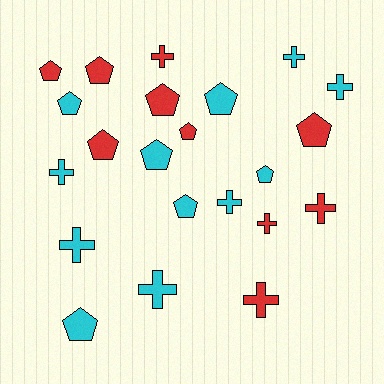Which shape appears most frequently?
Pentagon, with 12 objects.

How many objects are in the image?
There are 22 objects.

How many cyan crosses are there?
There are 6 cyan crosses.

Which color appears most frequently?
Cyan, with 12 objects.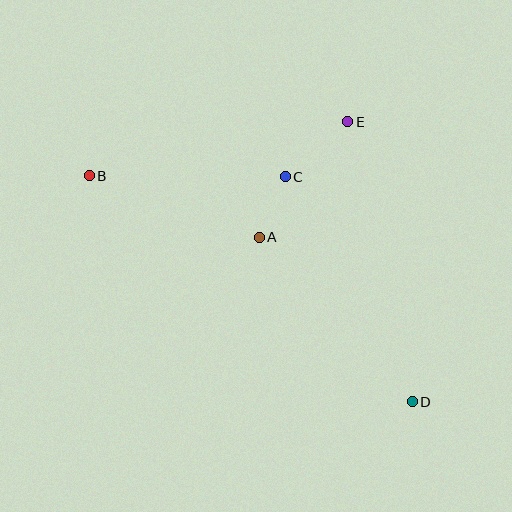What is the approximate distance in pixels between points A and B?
The distance between A and B is approximately 181 pixels.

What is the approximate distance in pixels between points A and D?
The distance between A and D is approximately 225 pixels.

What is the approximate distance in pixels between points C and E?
The distance between C and E is approximately 83 pixels.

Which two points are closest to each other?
Points A and C are closest to each other.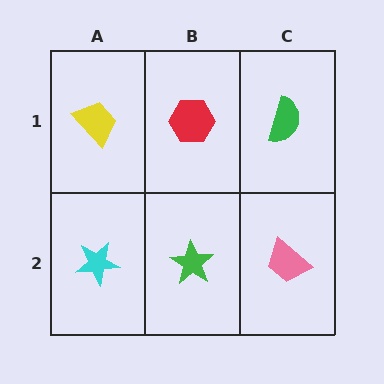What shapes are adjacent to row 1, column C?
A pink trapezoid (row 2, column C), a red hexagon (row 1, column B).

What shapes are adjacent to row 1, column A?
A cyan star (row 2, column A), a red hexagon (row 1, column B).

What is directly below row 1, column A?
A cyan star.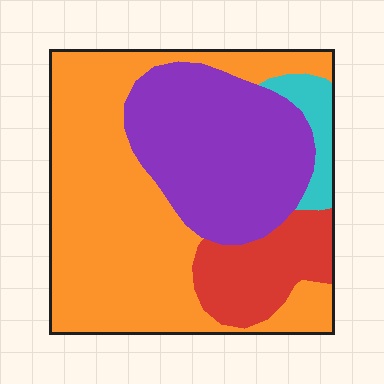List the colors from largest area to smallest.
From largest to smallest: orange, purple, red, cyan.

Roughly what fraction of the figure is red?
Red covers roughly 15% of the figure.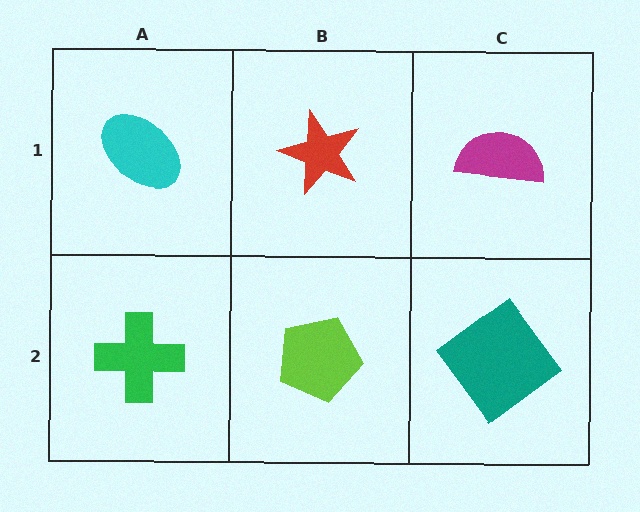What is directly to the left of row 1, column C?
A red star.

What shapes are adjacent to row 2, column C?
A magenta semicircle (row 1, column C), a lime pentagon (row 2, column B).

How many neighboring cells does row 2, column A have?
2.